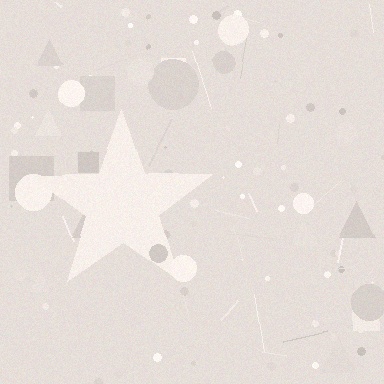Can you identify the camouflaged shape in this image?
The camouflaged shape is a star.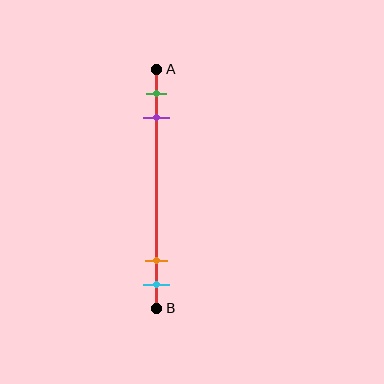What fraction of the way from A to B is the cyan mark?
The cyan mark is approximately 90% (0.9) of the way from A to B.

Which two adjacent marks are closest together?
The orange and cyan marks are the closest adjacent pair.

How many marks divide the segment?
There are 4 marks dividing the segment.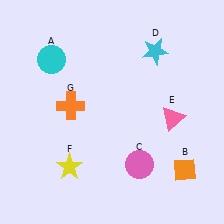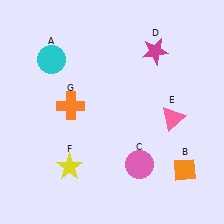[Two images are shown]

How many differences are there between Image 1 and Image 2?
There is 1 difference between the two images.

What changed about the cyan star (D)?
In Image 1, D is cyan. In Image 2, it changed to magenta.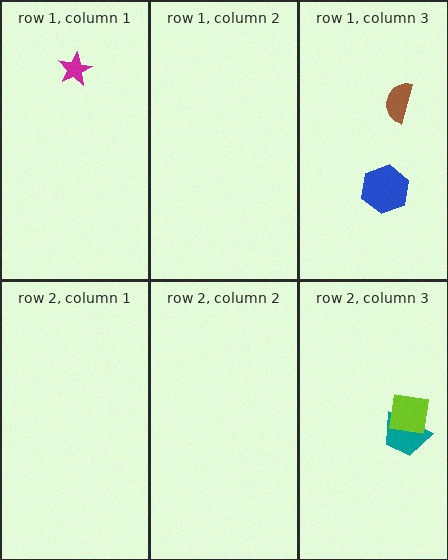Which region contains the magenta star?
The row 1, column 1 region.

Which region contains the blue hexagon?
The row 1, column 3 region.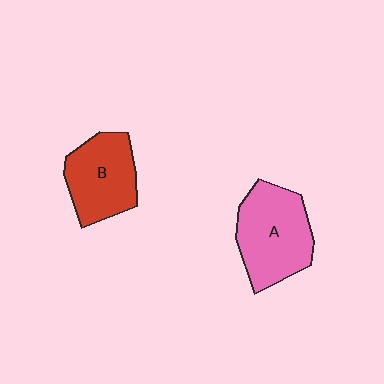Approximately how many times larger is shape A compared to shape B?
Approximately 1.2 times.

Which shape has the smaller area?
Shape B (red).